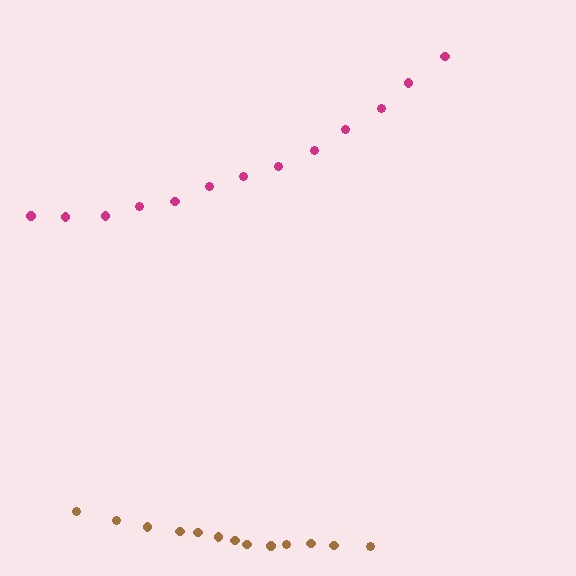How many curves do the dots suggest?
There are 2 distinct paths.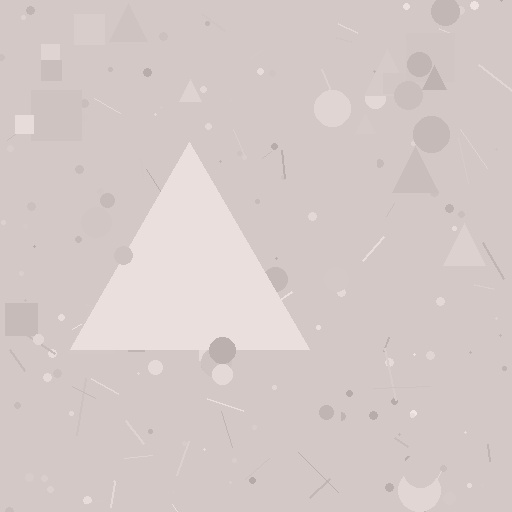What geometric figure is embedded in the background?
A triangle is embedded in the background.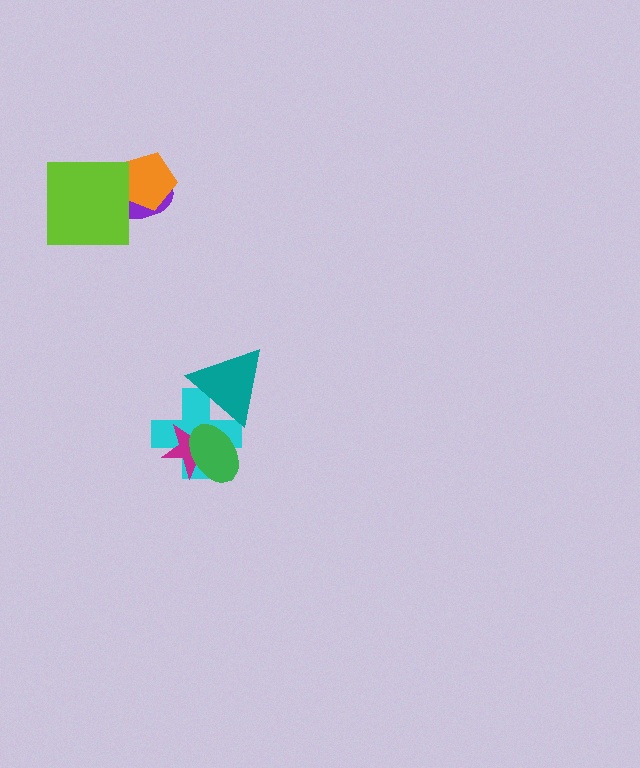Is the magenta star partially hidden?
Yes, it is partially covered by another shape.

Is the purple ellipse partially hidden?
Yes, it is partially covered by another shape.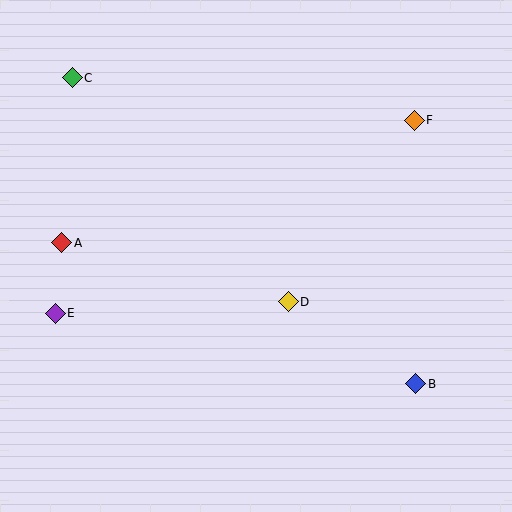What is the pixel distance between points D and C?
The distance between D and C is 311 pixels.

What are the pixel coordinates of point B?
Point B is at (416, 384).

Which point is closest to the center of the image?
Point D at (288, 302) is closest to the center.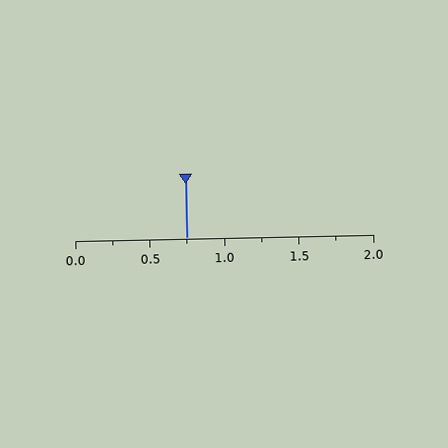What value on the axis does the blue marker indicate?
The marker indicates approximately 0.75.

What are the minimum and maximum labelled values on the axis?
The axis runs from 0.0 to 2.0.